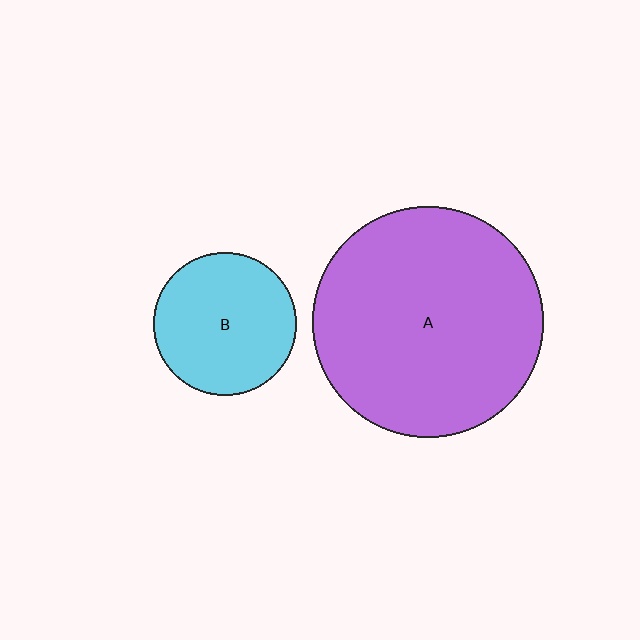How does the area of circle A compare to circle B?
Approximately 2.6 times.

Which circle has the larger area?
Circle A (purple).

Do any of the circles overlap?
No, none of the circles overlap.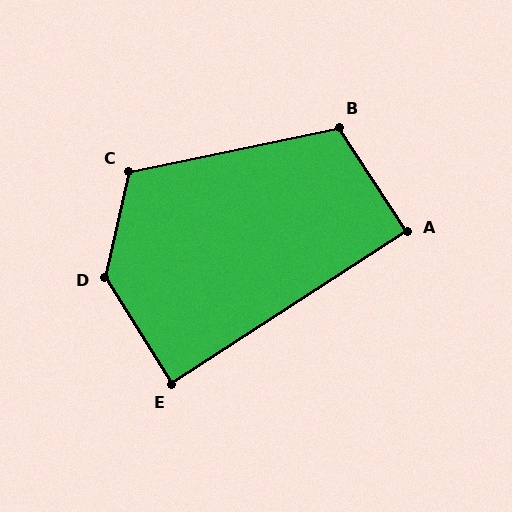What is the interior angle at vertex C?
Approximately 114 degrees (obtuse).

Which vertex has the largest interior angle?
D, at approximately 135 degrees.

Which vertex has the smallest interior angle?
E, at approximately 89 degrees.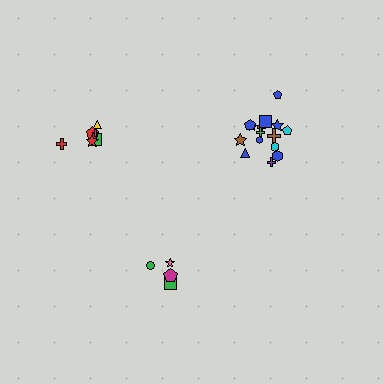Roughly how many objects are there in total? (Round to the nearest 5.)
Roughly 25 objects in total.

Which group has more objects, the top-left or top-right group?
The top-right group.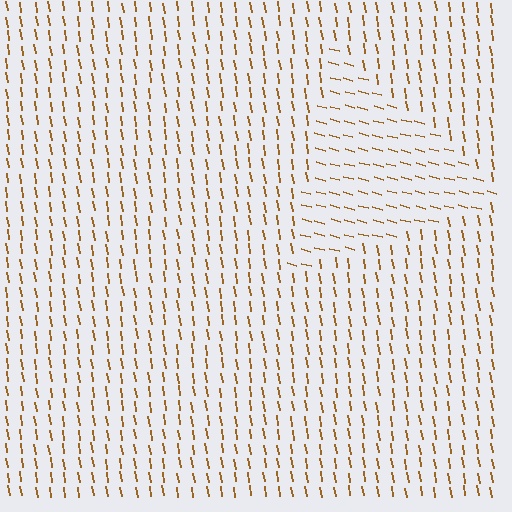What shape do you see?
I see a triangle.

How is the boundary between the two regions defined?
The boundary is defined purely by a change in line orientation (approximately 66 degrees difference). All lines are the same color and thickness.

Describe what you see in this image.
The image is filled with small brown line segments. A triangle region in the image has lines oriented differently from the surrounding lines, creating a visible texture boundary.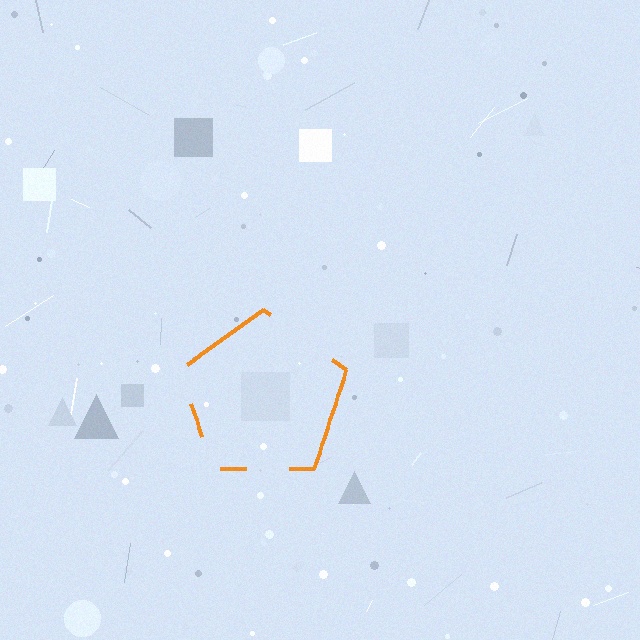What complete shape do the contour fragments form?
The contour fragments form a pentagon.